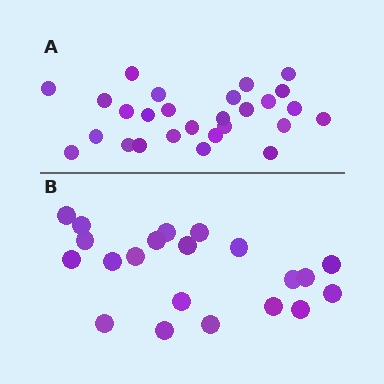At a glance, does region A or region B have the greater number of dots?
Region A (the top region) has more dots.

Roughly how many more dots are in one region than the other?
Region A has about 6 more dots than region B.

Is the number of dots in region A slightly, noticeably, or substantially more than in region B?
Region A has noticeably more, but not dramatically so. The ratio is roughly 1.3 to 1.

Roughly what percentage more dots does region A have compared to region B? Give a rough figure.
About 30% more.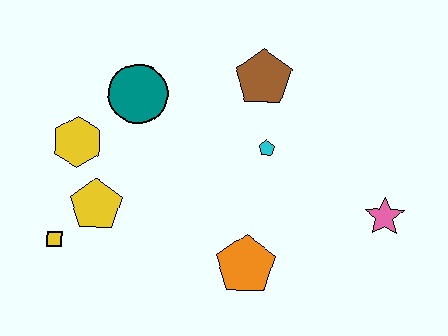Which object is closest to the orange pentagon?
The cyan pentagon is closest to the orange pentagon.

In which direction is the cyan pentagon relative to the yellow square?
The cyan pentagon is to the right of the yellow square.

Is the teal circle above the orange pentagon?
Yes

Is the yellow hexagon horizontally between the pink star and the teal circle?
No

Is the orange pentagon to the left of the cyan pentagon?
Yes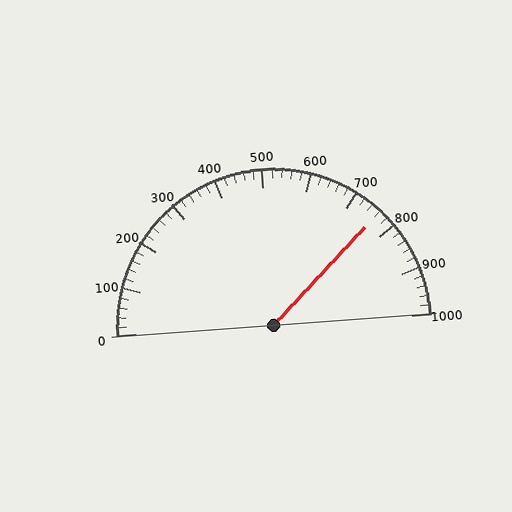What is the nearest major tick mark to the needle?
The nearest major tick mark is 800.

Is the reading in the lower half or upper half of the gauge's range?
The reading is in the upper half of the range (0 to 1000).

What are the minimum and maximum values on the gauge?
The gauge ranges from 0 to 1000.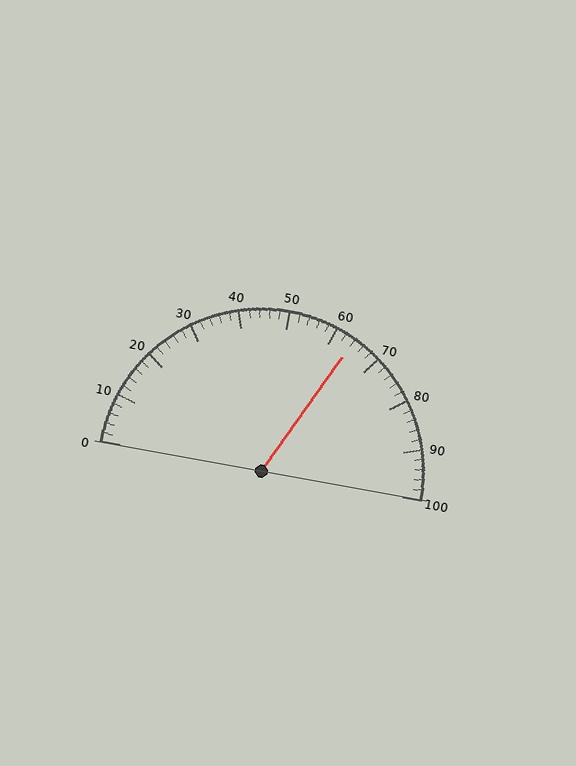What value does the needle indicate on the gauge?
The needle indicates approximately 64.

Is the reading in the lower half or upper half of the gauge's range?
The reading is in the upper half of the range (0 to 100).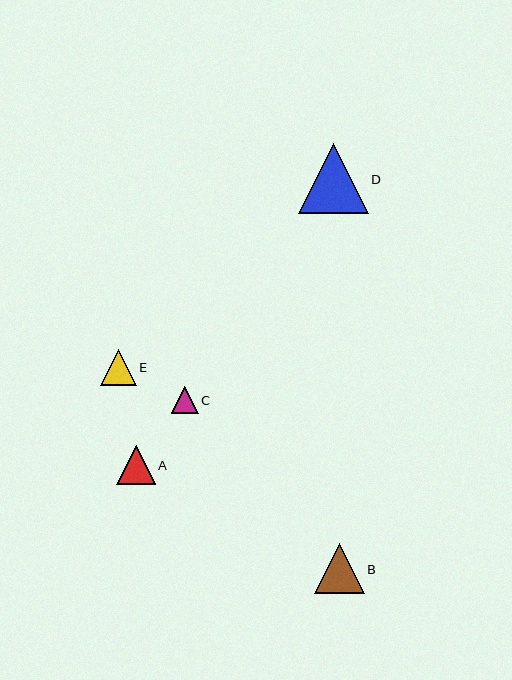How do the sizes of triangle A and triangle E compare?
Triangle A and triangle E are approximately the same size.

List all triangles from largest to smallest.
From largest to smallest: D, B, A, E, C.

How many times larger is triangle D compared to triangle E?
Triangle D is approximately 1.9 times the size of triangle E.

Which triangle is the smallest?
Triangle C is the smallest with a size of approximately 27 pixels.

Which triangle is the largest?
Triangle D is the largest with a size of approximately 70 pixels.